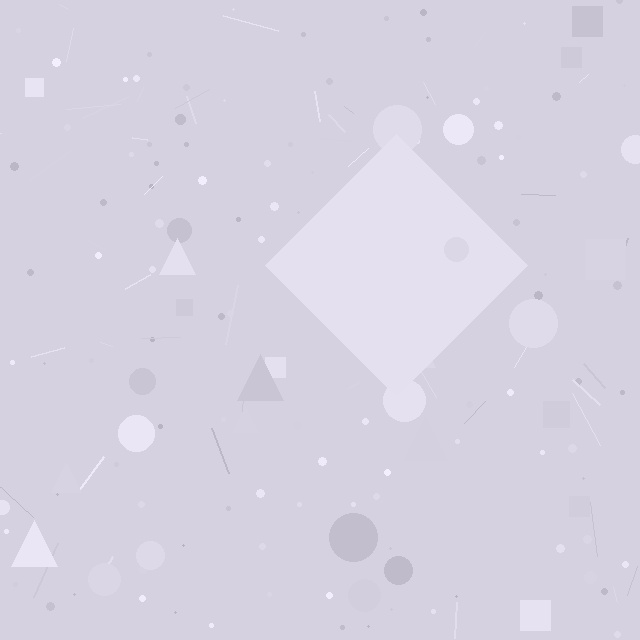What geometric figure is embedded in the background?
A diamond is embedded in the background.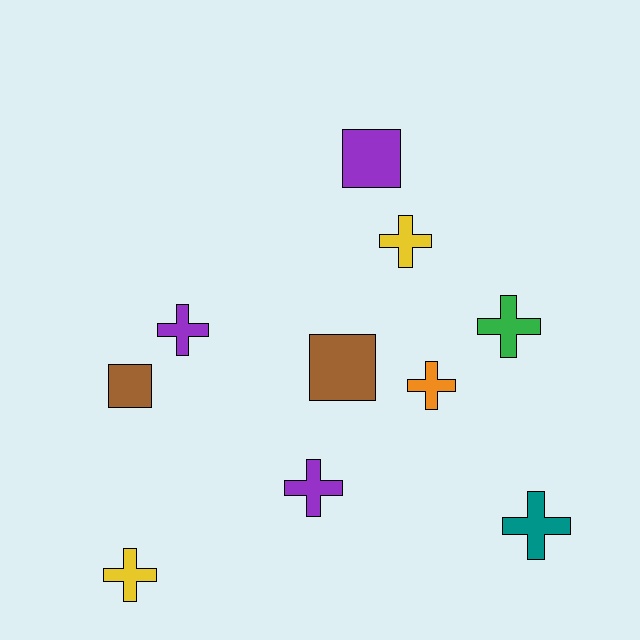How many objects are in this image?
There are 10 objects.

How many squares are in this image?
There are 3 squares.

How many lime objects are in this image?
There are no lime objects.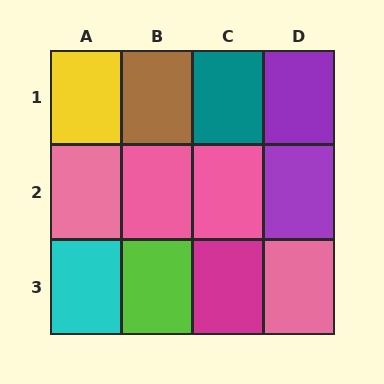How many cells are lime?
1 cell is lime.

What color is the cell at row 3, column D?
Pink.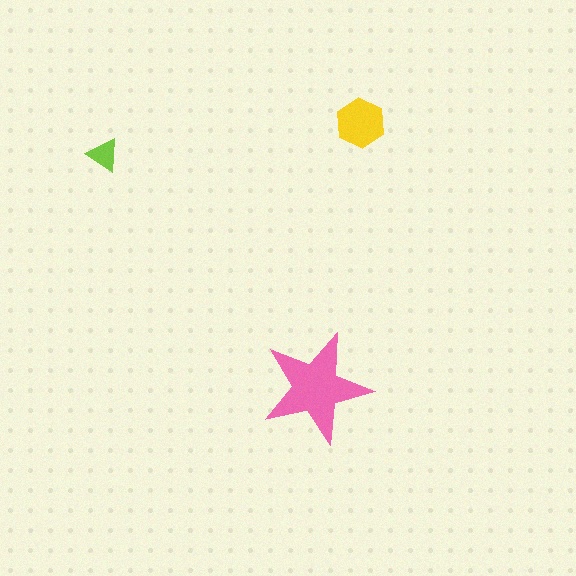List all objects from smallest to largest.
The lime triangle, the yellow hexagon, the pink star.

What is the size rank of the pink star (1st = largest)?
1st.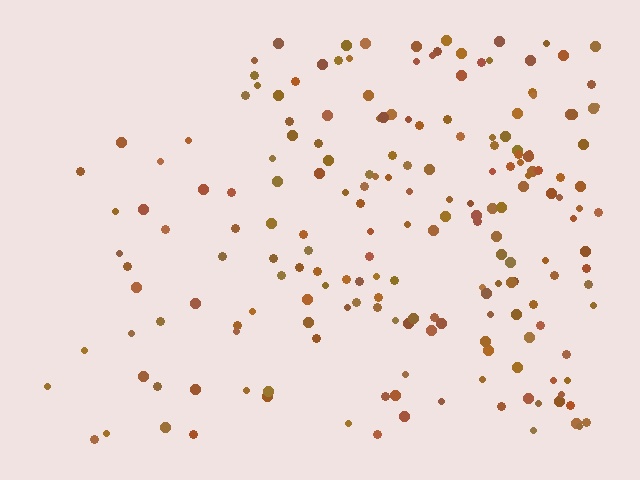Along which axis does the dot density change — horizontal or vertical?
Horizontal.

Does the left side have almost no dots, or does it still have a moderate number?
Still a moderate number, just noticeably fewer than the right.